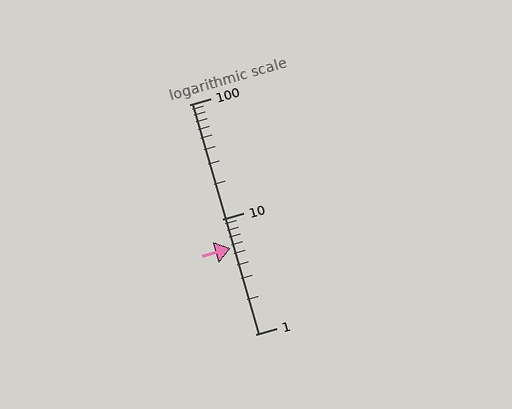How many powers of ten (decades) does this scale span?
The scale spans 2 decades, from 1 to 100.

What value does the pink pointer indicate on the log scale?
The pointer indicates approximately 5.6.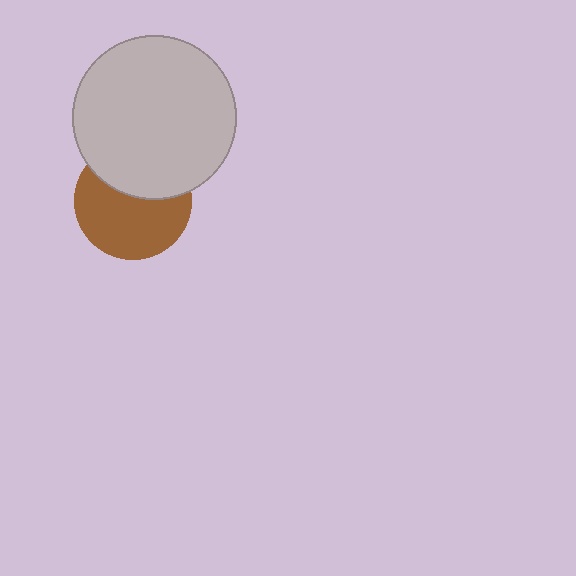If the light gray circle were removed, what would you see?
You would see the complete brown circle.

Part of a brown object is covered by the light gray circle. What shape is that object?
It is a circle.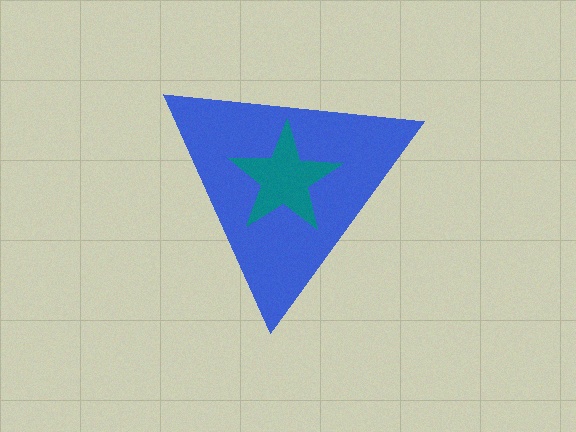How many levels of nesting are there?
2.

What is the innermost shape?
The teal star.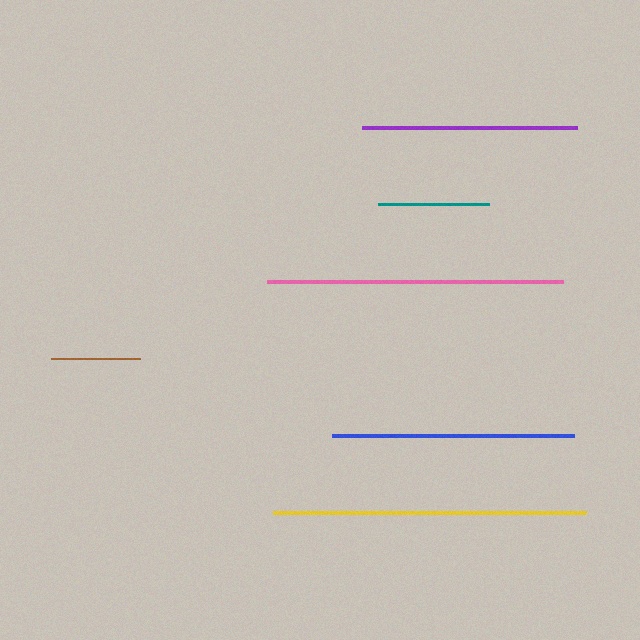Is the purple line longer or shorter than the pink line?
The pink line is longer than the purple line.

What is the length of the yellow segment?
The yellow segment is approximately 313 pixels long.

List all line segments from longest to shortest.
From longest to shortest: yellow, pink, blue, purple, teal, brown.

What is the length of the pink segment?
The pink segment is approximately 295 pixels long.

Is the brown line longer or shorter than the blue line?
The blue line is longer than the brown line.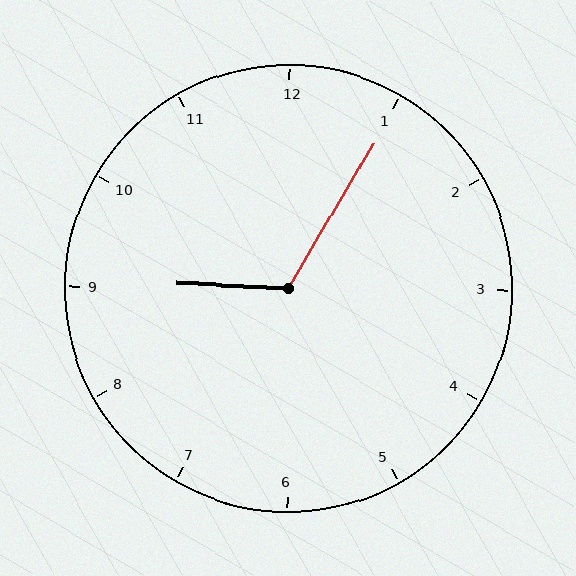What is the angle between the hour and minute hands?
Approximately 118 degrees.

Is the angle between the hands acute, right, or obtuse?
It is obtuse.